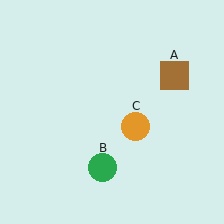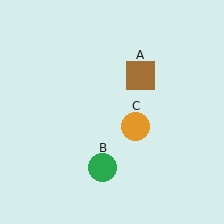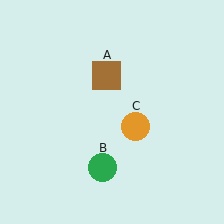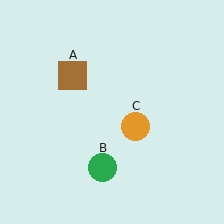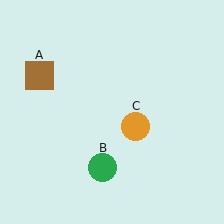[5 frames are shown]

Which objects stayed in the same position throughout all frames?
Green circle (object B) and orange circle (object C) remained stationary.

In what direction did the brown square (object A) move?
The brown square (object A) moved left.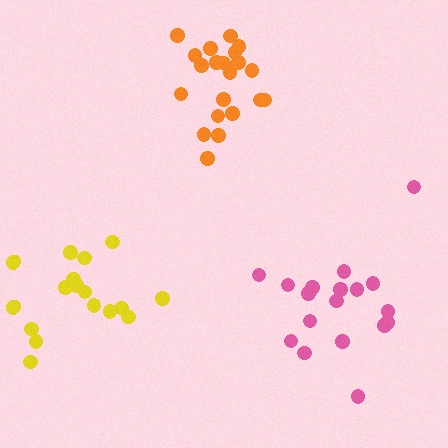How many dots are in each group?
Group 1: 17 dots, Group 2: 21 dots, Group 3: 18 dots (56 total).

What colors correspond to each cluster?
The clusters are colored: yellow, orange, pink.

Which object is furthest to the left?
The yellow cluster is leftmost.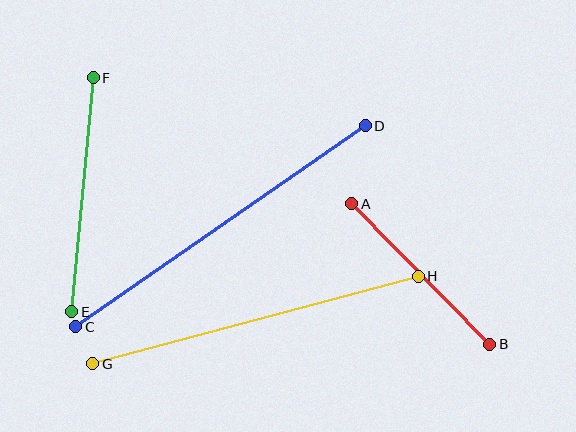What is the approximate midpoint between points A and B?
The midpoint is at approximately (421, 274) pixels.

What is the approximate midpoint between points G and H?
The midpoint is at approximately (255, 320) pixels.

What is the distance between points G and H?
The distance is approximately 337 pixels.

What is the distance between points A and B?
The distance is approximately 197 pixels.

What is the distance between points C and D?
The distance is approximately 352 pixels.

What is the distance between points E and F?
The distance is approximately 235 pixels.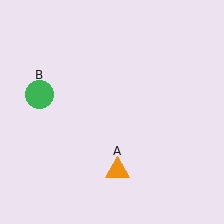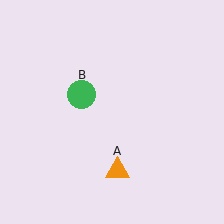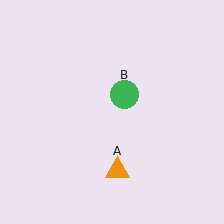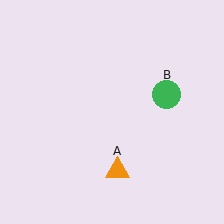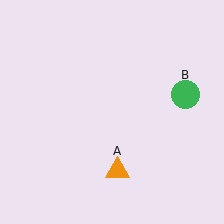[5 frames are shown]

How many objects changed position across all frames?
1 object changed position: green circle (object B).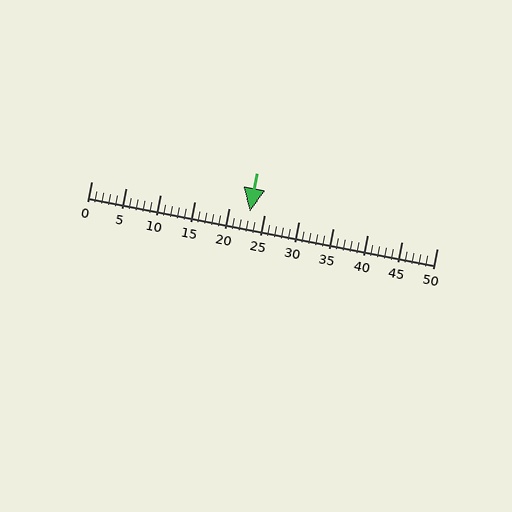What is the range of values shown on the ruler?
The ruler shows values from 0 to 50.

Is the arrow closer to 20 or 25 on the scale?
The arrow is closer to 25.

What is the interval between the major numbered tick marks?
The major tick marks are spaced 5 units apart.